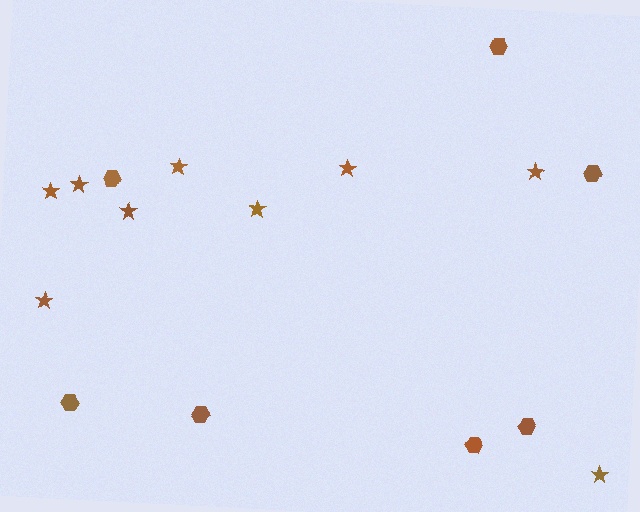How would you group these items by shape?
There are 2 groups: one group of hexagons (7) and one group of stars (9).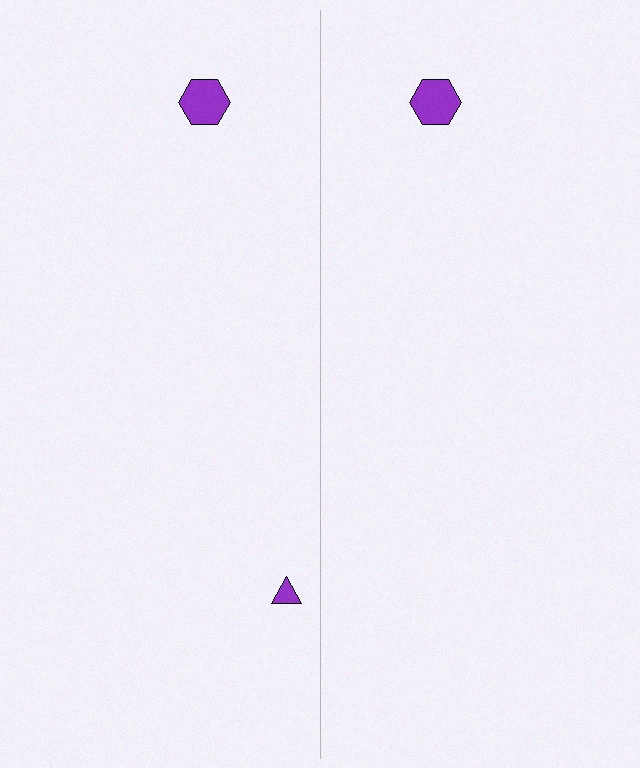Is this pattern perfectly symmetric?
No, the pattern is not perfectly symmetric. A purple triangle is missing from the right side.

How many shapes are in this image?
There are 3 shapes in this image.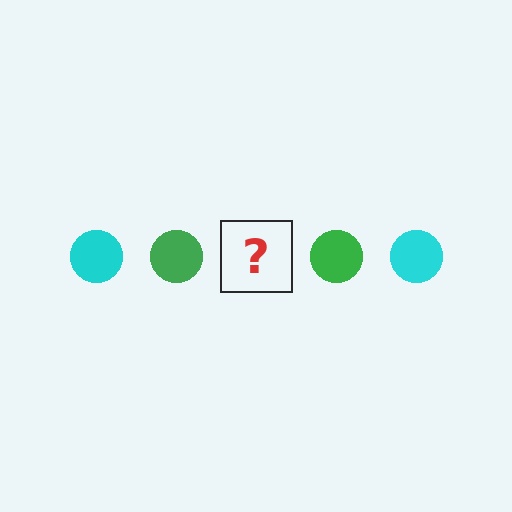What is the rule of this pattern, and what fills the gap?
The rule is that the pattern cycles through cyan, green circles. The gap should be filled with a cyan circle.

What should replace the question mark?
The question mark should be replaced with a cyan circle.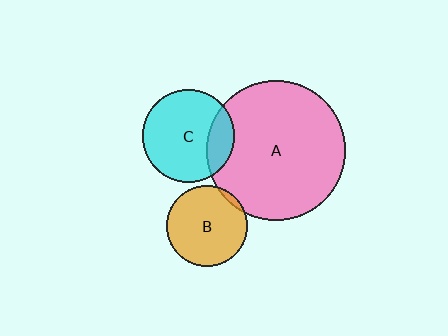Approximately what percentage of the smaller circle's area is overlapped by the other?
Approximately 5%.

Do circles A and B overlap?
Yes.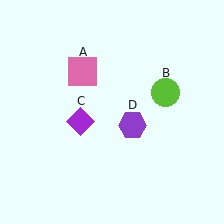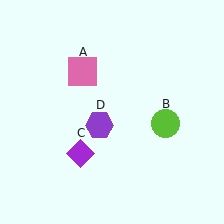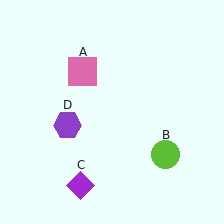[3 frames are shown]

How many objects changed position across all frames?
3 objects changed position: lime circle (object B), purple diamond (object C), purple hexagon (object D).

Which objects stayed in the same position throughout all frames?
Pink square (object A) remained stationary.